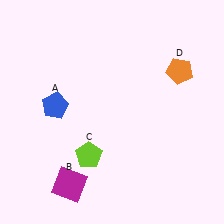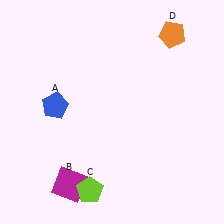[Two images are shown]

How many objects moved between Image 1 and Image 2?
2 objects moved between the two images.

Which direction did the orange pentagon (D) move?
The orange pentagon (D) moved up.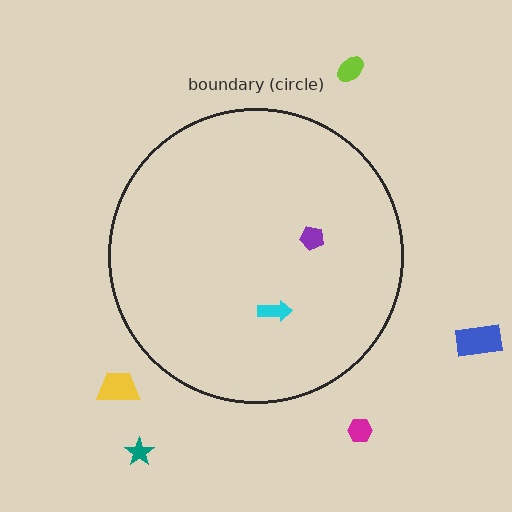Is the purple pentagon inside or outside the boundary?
Inside.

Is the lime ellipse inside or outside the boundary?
Outside.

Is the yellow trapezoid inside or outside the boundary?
Outside.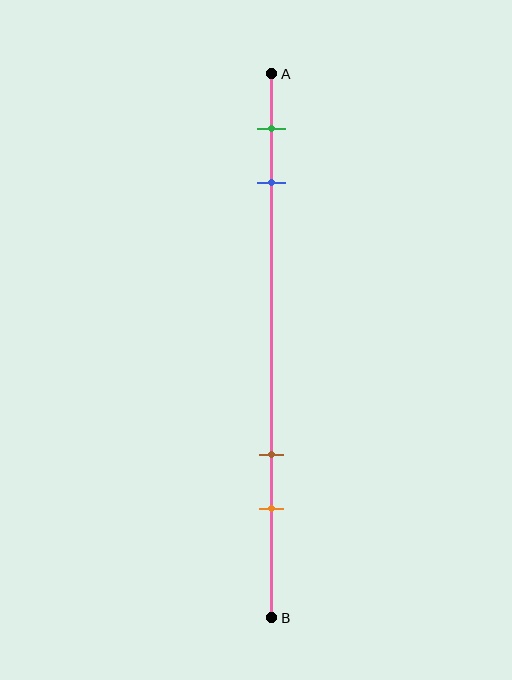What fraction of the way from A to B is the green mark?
The green mark is approximately 10% (0.1) of the way from A to B.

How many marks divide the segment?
There are 4 marks dividing the segment.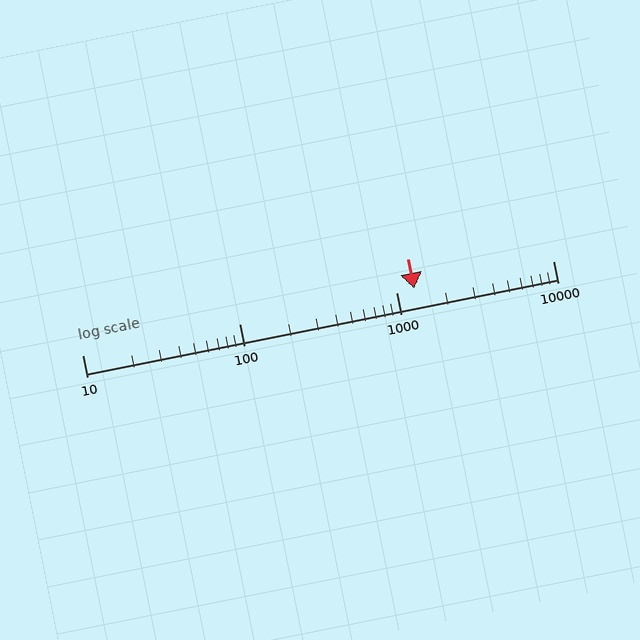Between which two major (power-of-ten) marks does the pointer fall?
The pointer is between 1000 and 10000.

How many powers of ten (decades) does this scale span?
The scale spans 3 decades, from 10 to 10000.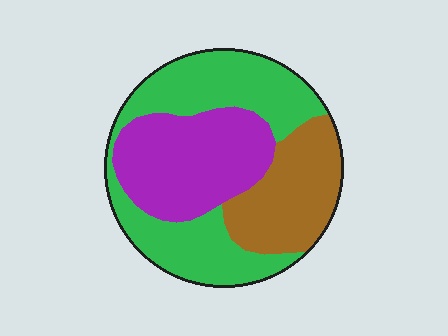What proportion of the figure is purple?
Purple covers 31% of the figure.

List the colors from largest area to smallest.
From largest to smallest: green, purple, brown.